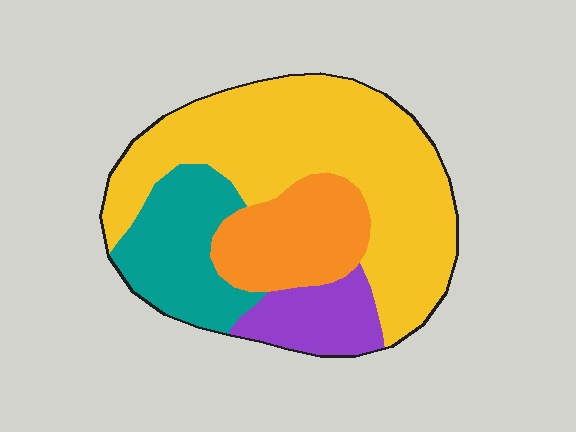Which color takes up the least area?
Purple, at roughly 10%.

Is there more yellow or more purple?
Yellow.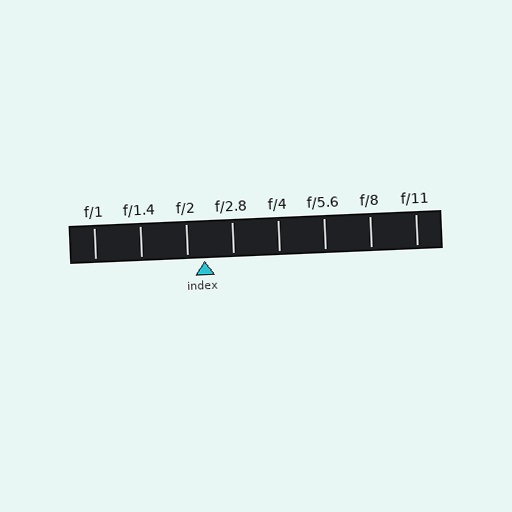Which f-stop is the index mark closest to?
The index mark is closest to f/2.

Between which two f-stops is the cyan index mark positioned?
The index mark is between f/2 and f/2.8.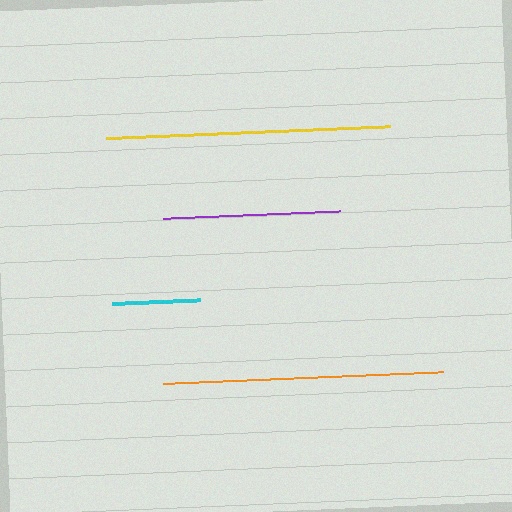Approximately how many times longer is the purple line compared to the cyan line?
The purple line is approximately 2.0 times the length of the cyan line.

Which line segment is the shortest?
The cyan line is the shortest at approximately 88 pixels.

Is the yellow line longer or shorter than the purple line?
The yellow line is longer than the purple line.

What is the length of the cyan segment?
The cyan segment is approximately 88 pixels long.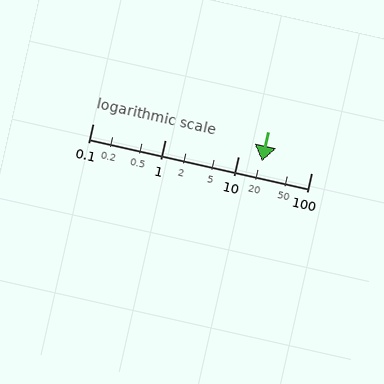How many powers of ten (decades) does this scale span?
The scale spans 3 decades, from 0.1 to 100.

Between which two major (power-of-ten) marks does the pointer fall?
The pointer is between 10 and 100.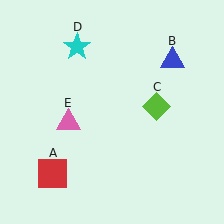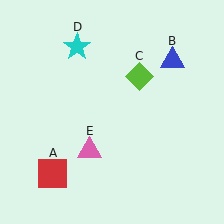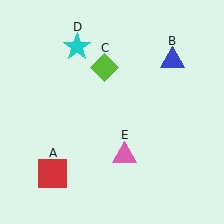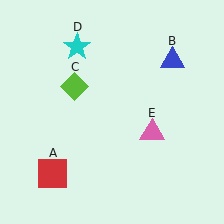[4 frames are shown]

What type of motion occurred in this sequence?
The lime diamond (object C), pink triangle (object E) rotated counterclockwise around the center of the scene.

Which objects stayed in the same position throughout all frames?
Red square (object A) and blue triangle (object B) and cyan star (object D) remained stationary.